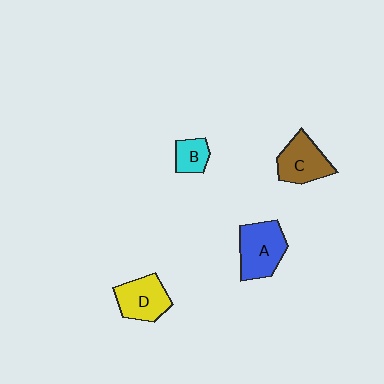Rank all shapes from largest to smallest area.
From largest to smallest: A (blue), C (brown), D (yellow), B (cyan).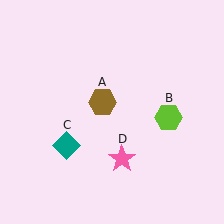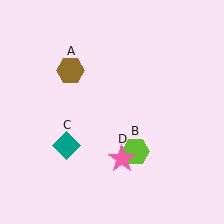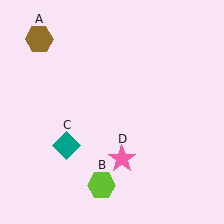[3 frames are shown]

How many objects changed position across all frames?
2 objects changed position: brown hexagon (object A), lime hexagon (object B).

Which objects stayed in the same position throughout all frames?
Teal diamond (object C) and pink star (object D) remained stationary.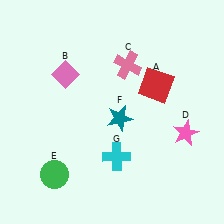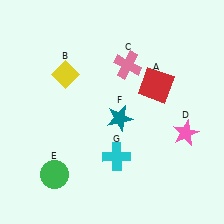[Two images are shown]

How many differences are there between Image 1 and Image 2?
There is 1 difference between the two images.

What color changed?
The diamond (B) changed from pink in Image 1 to yellow in Image 2.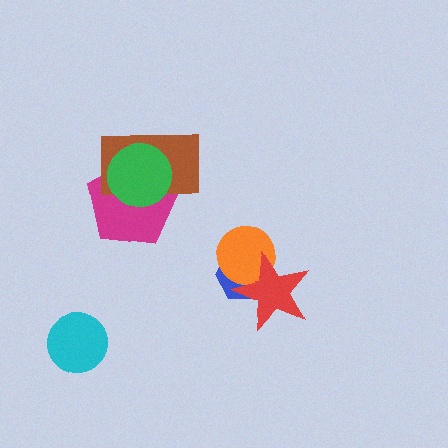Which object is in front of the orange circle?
The red star is in front of the orange circle.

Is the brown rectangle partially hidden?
Yes, it is partially covered by another shape.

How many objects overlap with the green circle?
2 objects overlap with the green circle.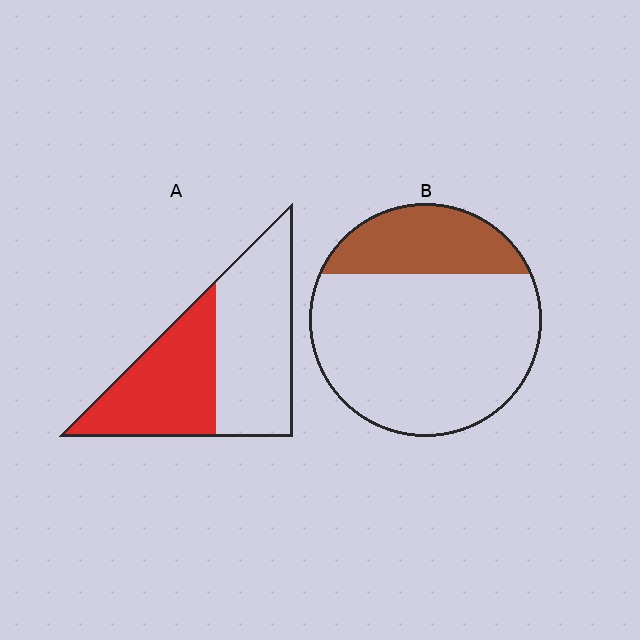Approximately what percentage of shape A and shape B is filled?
A is approximately 45% and B is approximately 25%.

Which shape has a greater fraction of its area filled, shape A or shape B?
Shape A.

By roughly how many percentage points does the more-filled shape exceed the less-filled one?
By roughly 20 percentage points (A over B).